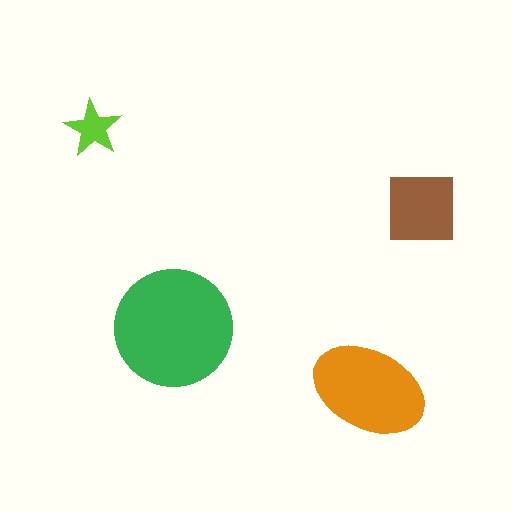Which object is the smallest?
The lime star.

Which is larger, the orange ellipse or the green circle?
The green circle.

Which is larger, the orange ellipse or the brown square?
The orange ellipse.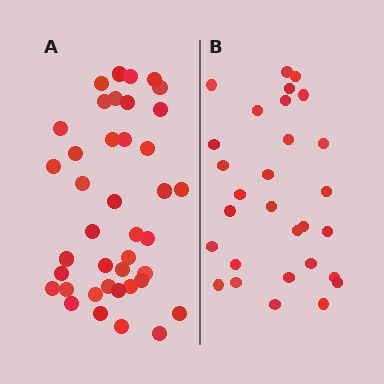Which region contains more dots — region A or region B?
Region A (the left region) has more dots.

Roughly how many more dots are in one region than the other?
Region A has roughly 12 or so more dots than region B.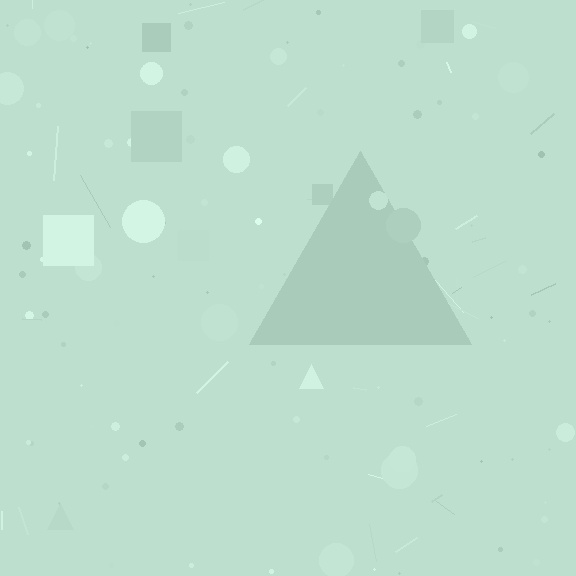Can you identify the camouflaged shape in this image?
The camouflaged shape is a triangle.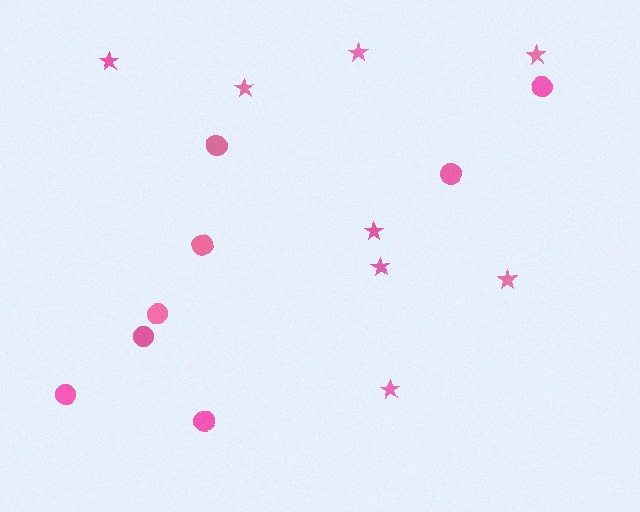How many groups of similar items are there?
There are 2 groups: one group of circles (8) and one group of stars (8).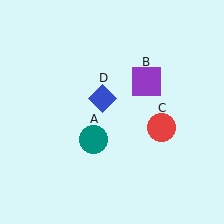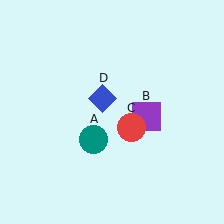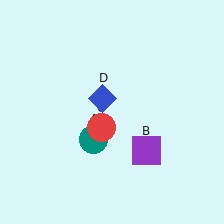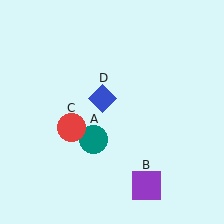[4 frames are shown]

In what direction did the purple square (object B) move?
The purple square (object B) moved down.